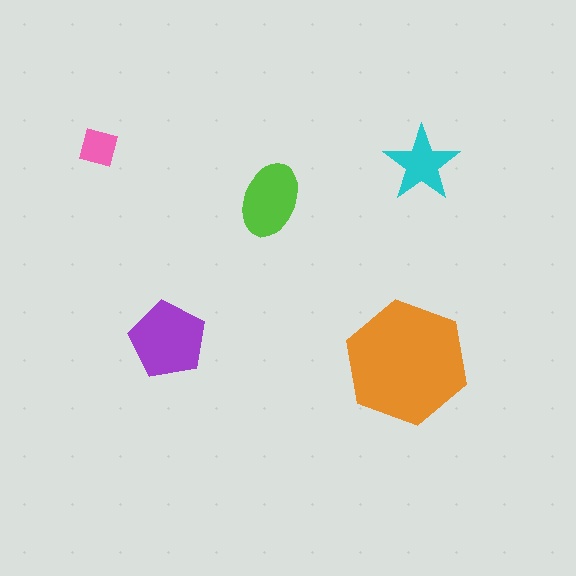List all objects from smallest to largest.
The pink diamond, the cyan star, the lime ellipse, the purple pentagon, the orange hexagon.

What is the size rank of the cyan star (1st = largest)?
4th.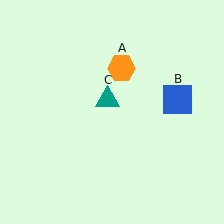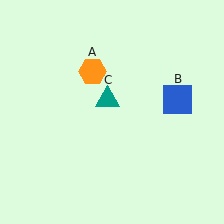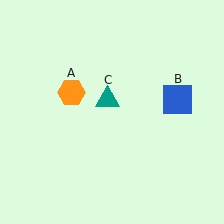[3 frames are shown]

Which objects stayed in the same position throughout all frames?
Blue square (object B) and teal triangle (object C) remained stationary.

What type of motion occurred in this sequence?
The orange hexagon (object A) rotated counterclockwise around the center of the scene.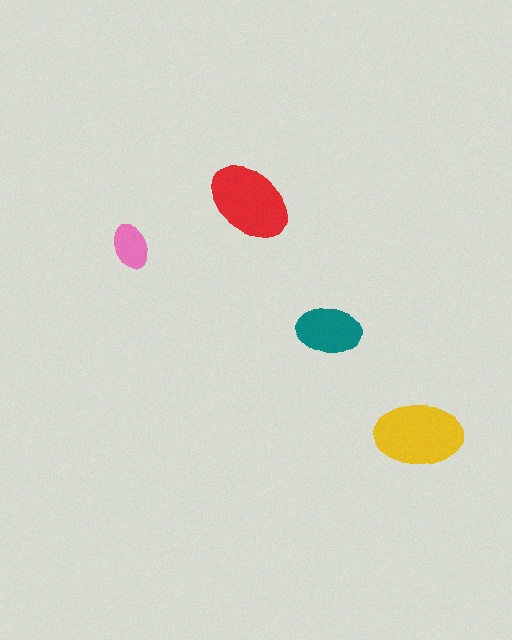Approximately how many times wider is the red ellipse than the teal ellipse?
About 1.5 times wider.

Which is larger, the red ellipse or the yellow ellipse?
The yellow one.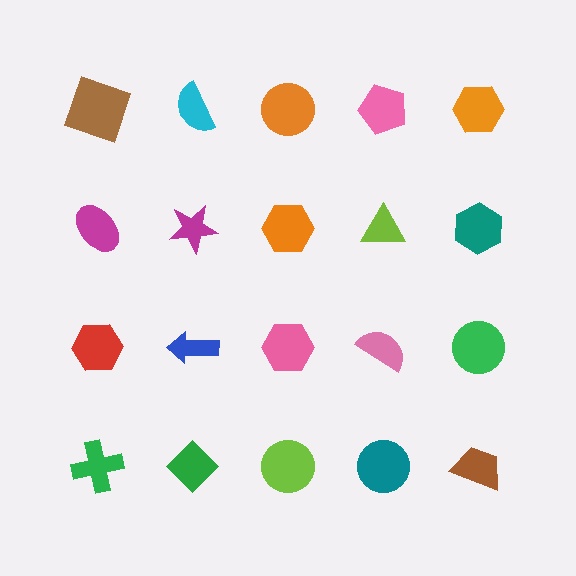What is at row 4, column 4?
A teal circle.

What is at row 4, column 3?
A lime circle.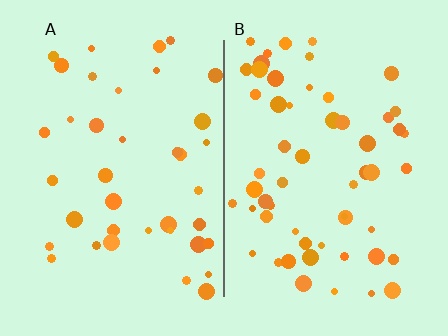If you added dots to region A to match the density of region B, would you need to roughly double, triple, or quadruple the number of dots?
Approximately double.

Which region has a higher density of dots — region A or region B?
B (the right).